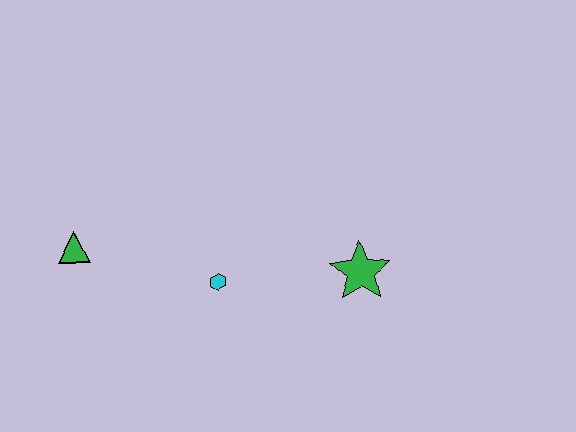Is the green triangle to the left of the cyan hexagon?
Yes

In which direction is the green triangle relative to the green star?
The green triangle is to the left of the green star.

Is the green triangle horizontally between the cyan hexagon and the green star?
No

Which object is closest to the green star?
The cyan hexagon is closest to the green star.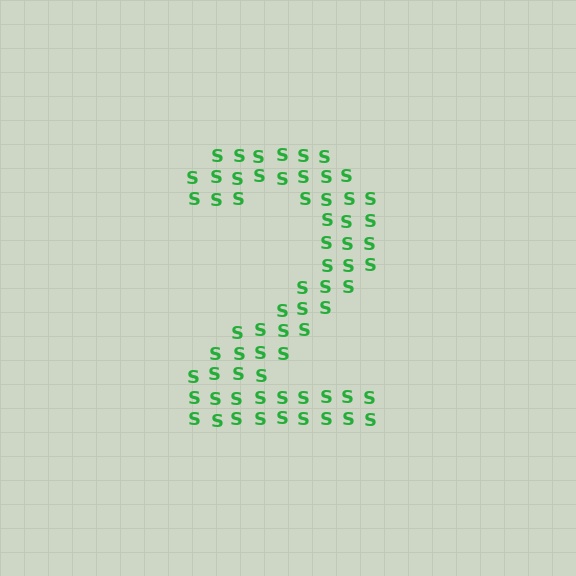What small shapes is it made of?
It is made of small letter S's.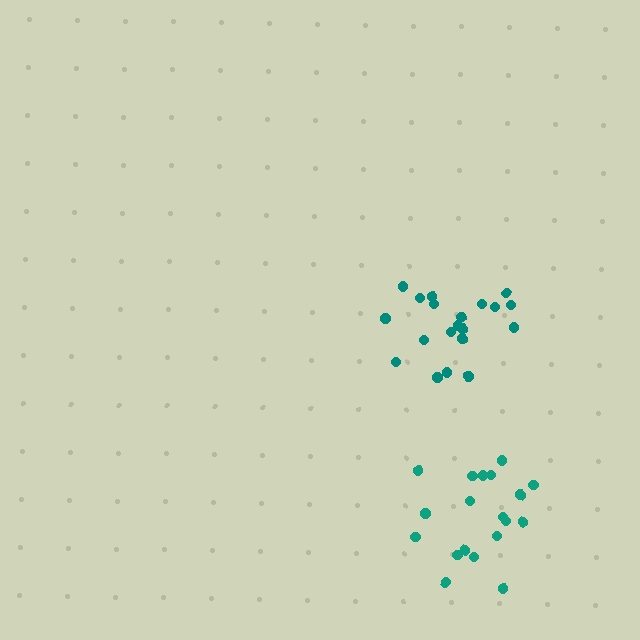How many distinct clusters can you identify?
There are 2 distinct clusters.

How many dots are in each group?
Group 1: 20 dots, Group 2: 19 dots (39 total).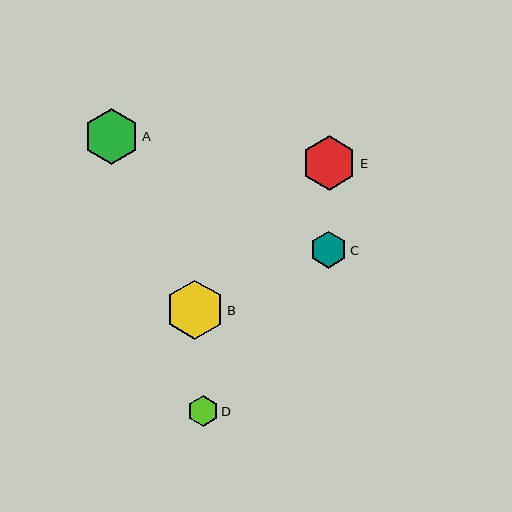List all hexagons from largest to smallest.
From largest to smallest: B, A, E, C, D.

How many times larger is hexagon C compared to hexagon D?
Hexagon C is approximately 1.2 times the size of hexagon D.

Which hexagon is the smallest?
Hexagon D is the smallest with a size of approximately 31 pixels.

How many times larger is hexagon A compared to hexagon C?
Hexagon A is approximately 1.5 times the size of hexagon C.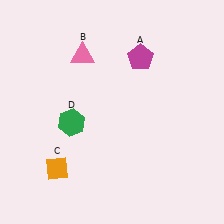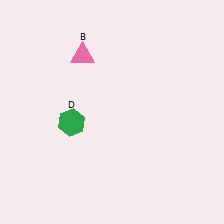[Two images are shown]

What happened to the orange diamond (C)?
The orange diamond (C) was removed in Image 2. It was in the bottom-left area of Image 1.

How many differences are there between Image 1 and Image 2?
There are 2 differences between the two images.